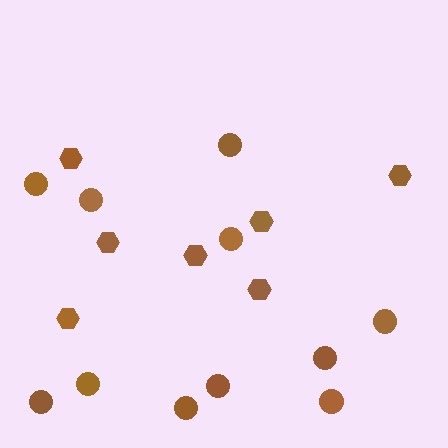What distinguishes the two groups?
There are 2 groups: one group of hexagons (7) and one group of circles (11).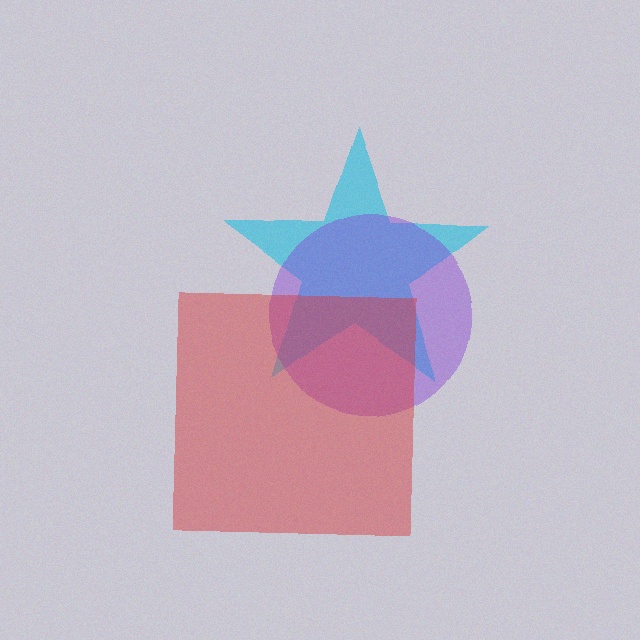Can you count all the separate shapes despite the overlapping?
Yes, there are 3 separate shapes.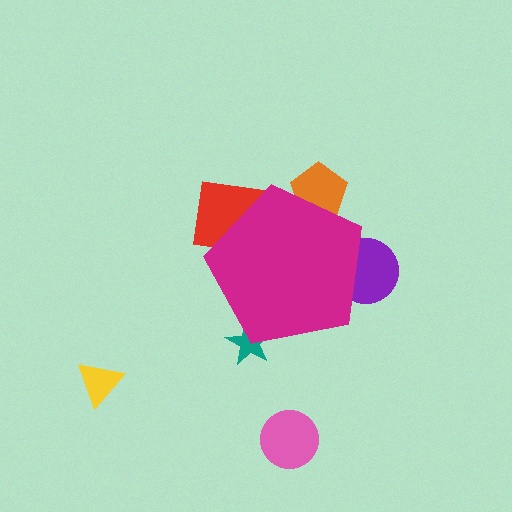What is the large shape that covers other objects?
A magenta pentagon.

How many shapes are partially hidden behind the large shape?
4 shapes are partially hidden.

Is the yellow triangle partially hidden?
No, the yellow triangle is fully visible.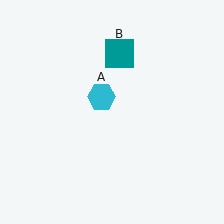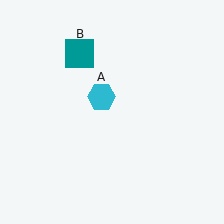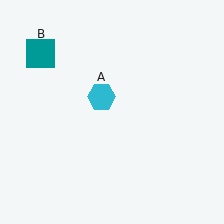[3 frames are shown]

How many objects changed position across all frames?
1 object changed position: teal square (object B).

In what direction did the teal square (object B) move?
The teal square (object B) moved left.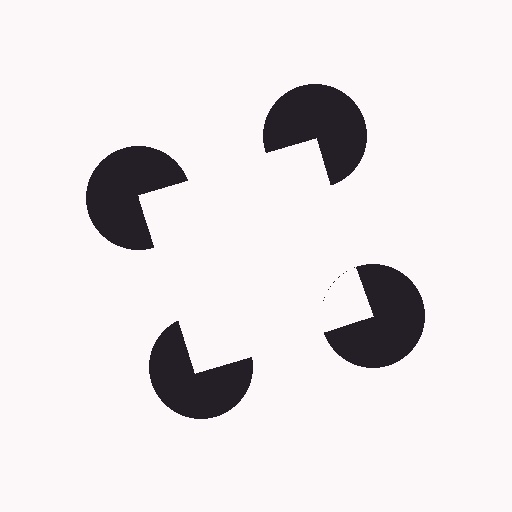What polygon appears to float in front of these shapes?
An illusory square — its edges are inferred from the aligned wedge cuts in the pac-man discs, not physically drawn.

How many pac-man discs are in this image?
There are 4 — one at each vertex of the illusory square.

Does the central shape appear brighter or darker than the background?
It typically appears slightly brighter than the background, even though no actual brightness change is drawn.